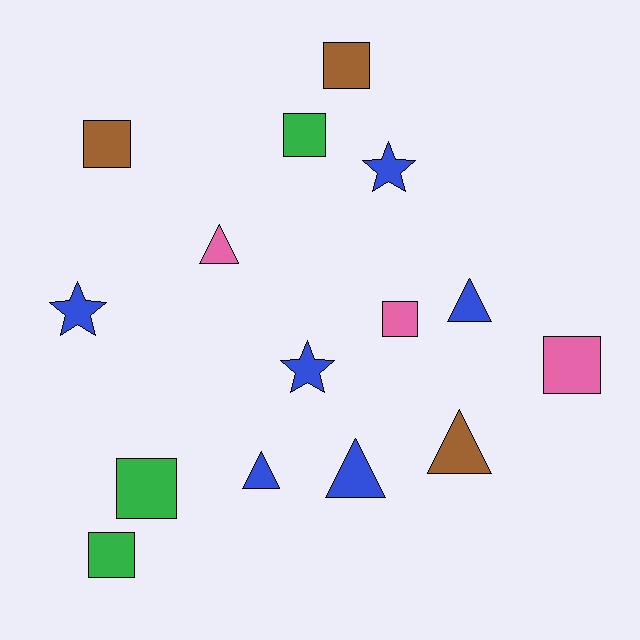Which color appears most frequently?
Blue, with 6 objects.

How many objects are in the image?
There are 15 objects.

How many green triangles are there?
There are no green triangles.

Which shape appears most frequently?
Square, with 7 objects.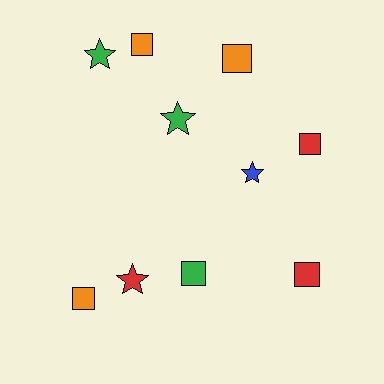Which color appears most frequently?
Green, with 3 objects.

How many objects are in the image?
There are 10 objects.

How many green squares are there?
There is 1 green square.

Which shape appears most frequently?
Square, with 6 objects.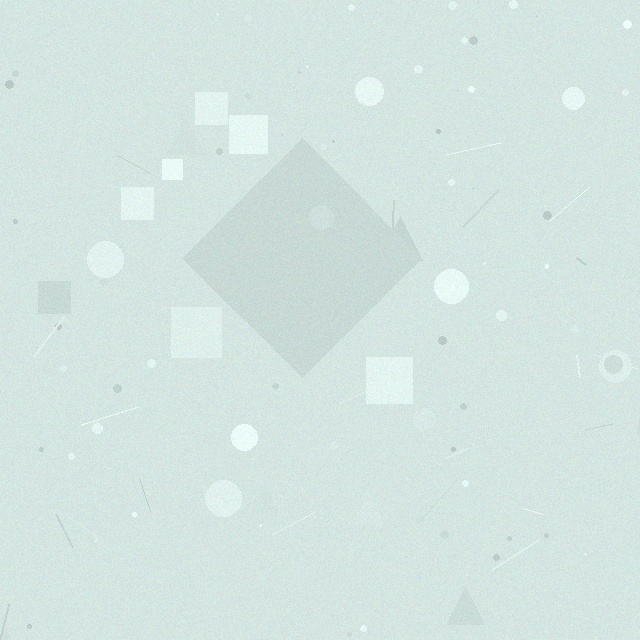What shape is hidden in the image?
A diamond is hidden in the image.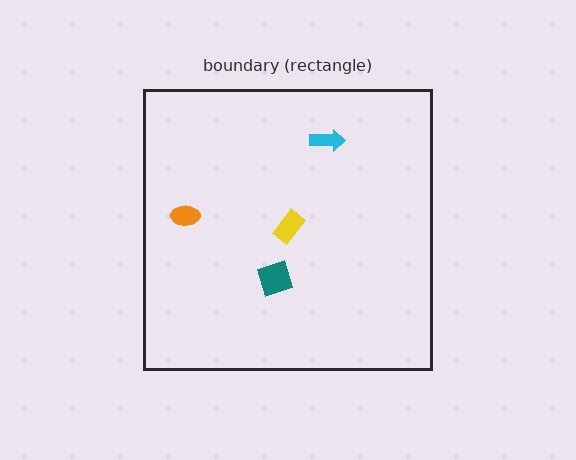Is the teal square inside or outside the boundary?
Inside.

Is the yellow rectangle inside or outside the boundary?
Inside.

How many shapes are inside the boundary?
4 inside, 0 outside.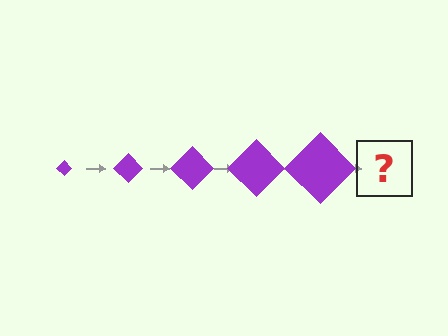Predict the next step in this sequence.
The next step is a purple diamond, larger than the previous one.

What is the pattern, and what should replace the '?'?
The pattern is that the diamond gets progressively larger each step. The '?' should be a purple diamond, larger than the previous one.